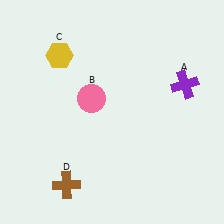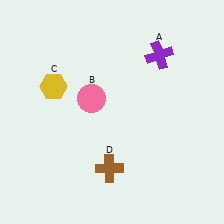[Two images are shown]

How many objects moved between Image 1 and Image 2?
3 objects moved between the two images.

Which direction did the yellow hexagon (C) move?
The yellow hexagon (C) moved down.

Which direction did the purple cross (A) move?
The purple cross (A) moved up.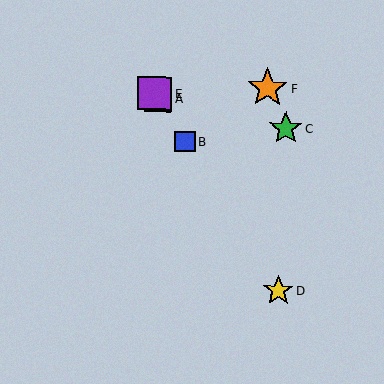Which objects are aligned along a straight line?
Objects A, B, D, E are aligned along a straight line.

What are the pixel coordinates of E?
Object E is at (155, 93).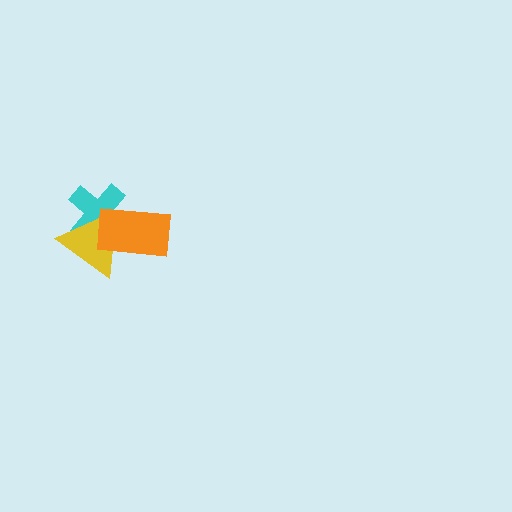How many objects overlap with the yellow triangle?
2 objects overlap with the yellow triangle.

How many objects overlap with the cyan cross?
2 objects overlap with the cyan cross.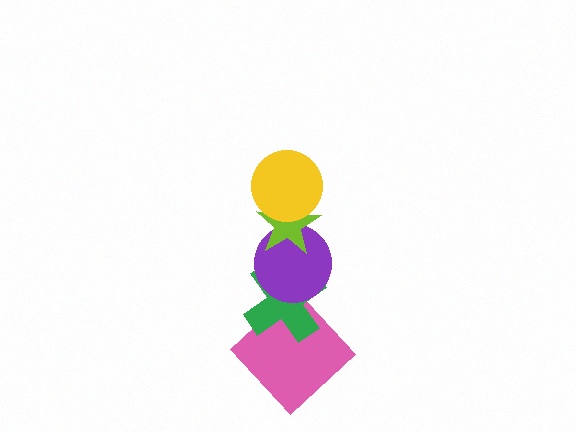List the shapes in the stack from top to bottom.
From top to bottom: the yellow circle, the lime star, the purple circle, the green cross, the pink diamond.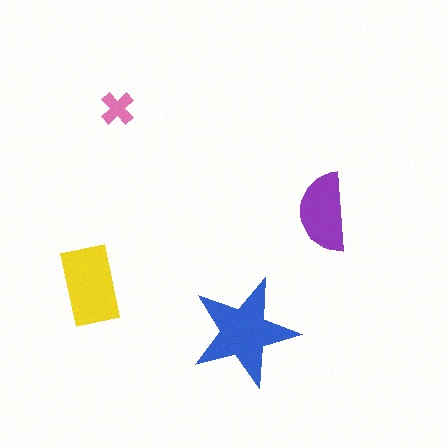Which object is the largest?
The blue star.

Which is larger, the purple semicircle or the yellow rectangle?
The yellow rectangle.